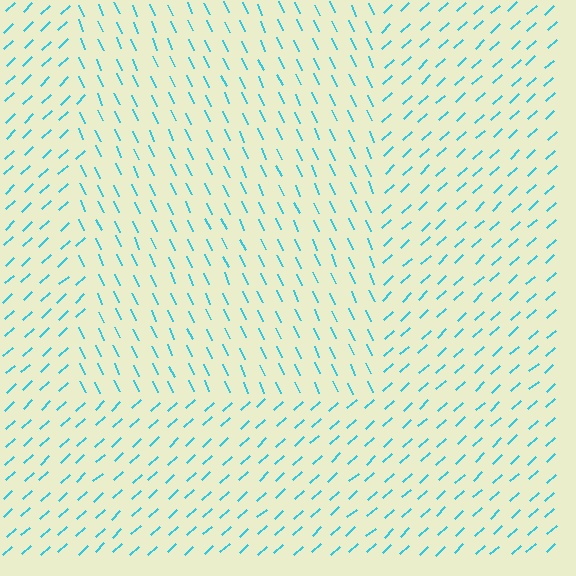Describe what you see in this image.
The image is filled with small cyan line segments. A rectangle region in the image has lines oriented differently from the surrounding lines, creating a visible texture boundary.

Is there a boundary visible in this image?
Yes, there is a texture boundary formed by a change in line orientation.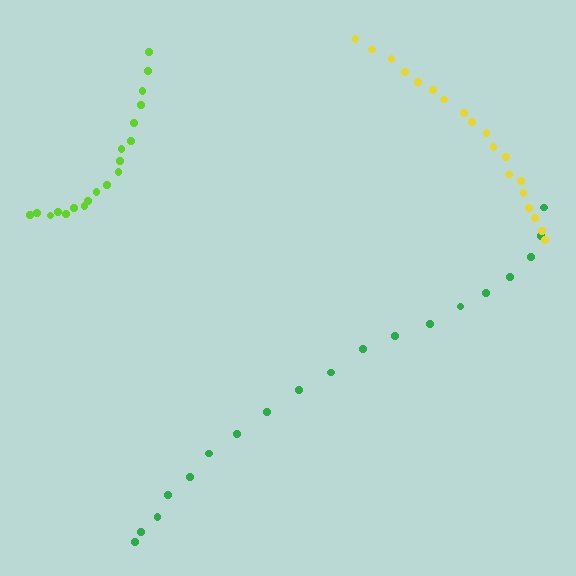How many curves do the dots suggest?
There are 3 distinct paths.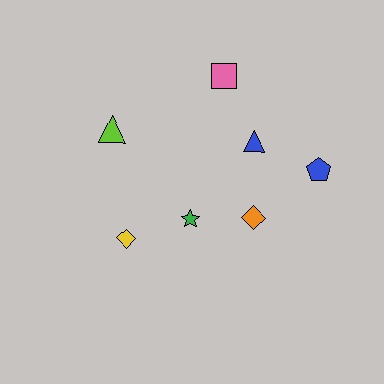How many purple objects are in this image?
There are no purple objects.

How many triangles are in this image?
There are 2 triangles.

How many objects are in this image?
There are 7 objects.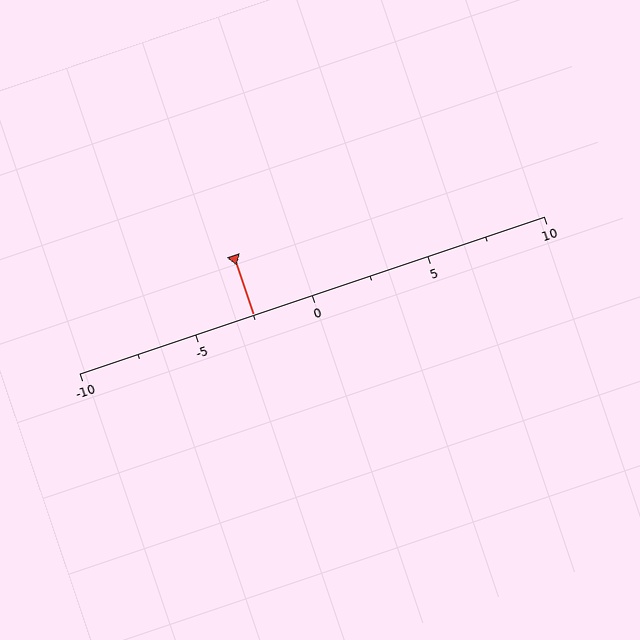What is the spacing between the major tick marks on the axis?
The major ticks are spaced 5 apart.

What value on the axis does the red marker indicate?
The marker indicates approximately -2.5.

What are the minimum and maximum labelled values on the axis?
The axis runs from -10 to 10.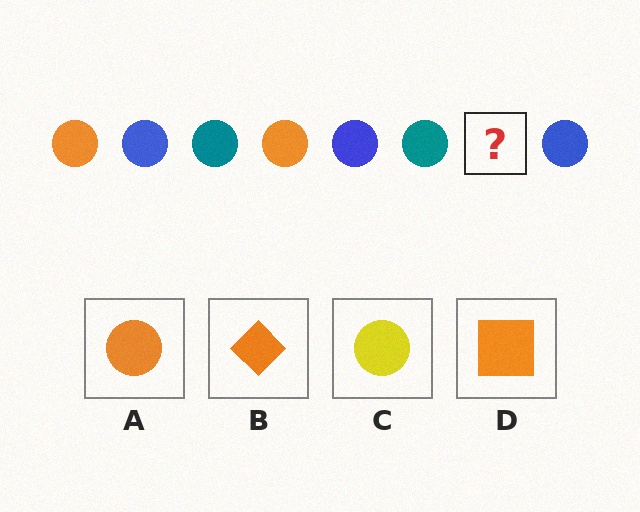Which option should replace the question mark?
Option A.